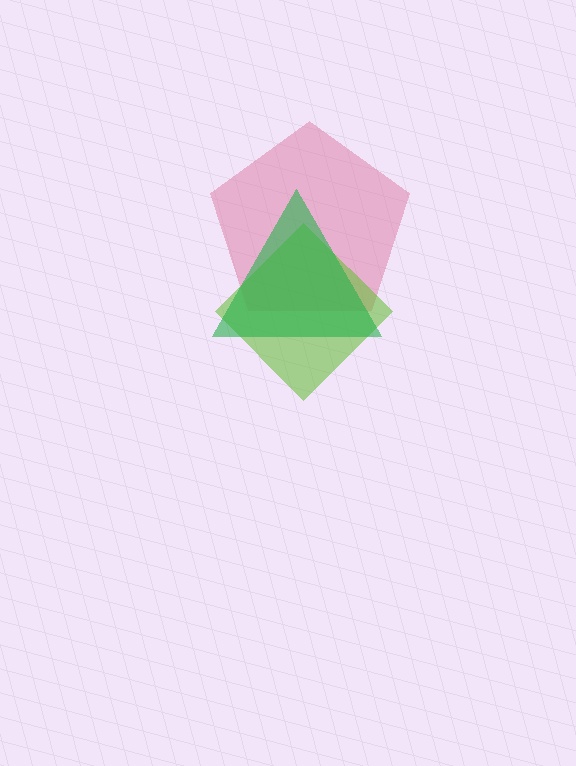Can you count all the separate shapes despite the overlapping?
Yes, there are 3 separate shapes.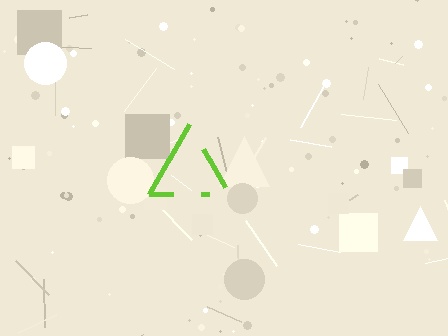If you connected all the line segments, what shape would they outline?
They would outline a triangle.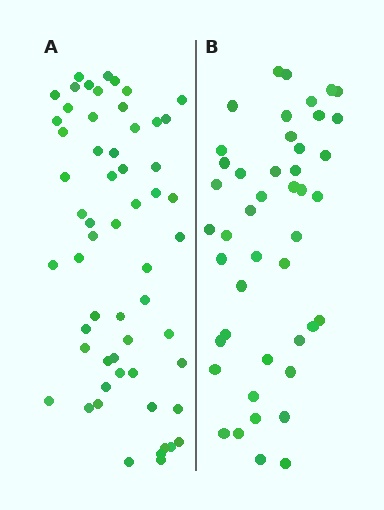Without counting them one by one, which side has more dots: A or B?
Region A (the left region) has more dots.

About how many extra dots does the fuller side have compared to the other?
Region A has approximately 15 more dots than region B.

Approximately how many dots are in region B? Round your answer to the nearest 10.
About 40 dots. (The exact count is 45, which rounds to 40.)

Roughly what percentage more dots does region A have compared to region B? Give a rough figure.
About 30% more.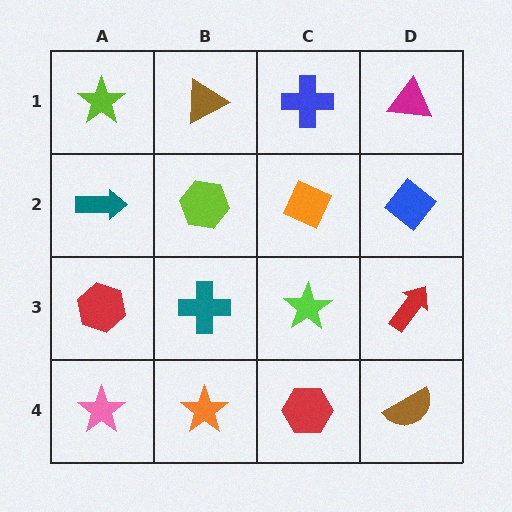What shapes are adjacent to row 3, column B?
A lime hexagon (row 2, column B), an orange star (row 4, column B), a red hexagon (row 3, column A), a lime star (row 3, column C).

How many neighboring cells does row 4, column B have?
3.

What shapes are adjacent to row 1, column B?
A lime hexagon (row 2, column B), a lime star (row 1, column A), a blue cross (row 1, column C).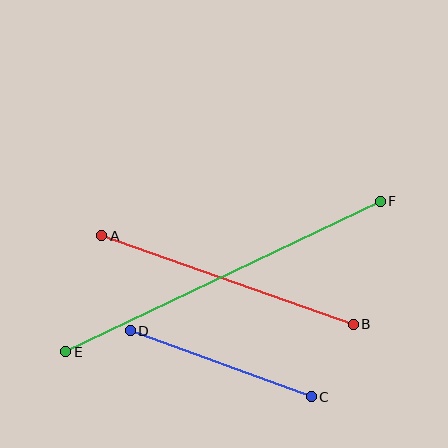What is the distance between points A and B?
The distance is approximately 267 pixels.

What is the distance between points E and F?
The distance is approximately 349 pixels.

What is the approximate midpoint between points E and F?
The midpoint is at approximately (223, 277) pixels.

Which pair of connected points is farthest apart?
Points E and F are farthest apart.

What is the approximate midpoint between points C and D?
The midpoint is at approximately (221, 364) pixels.